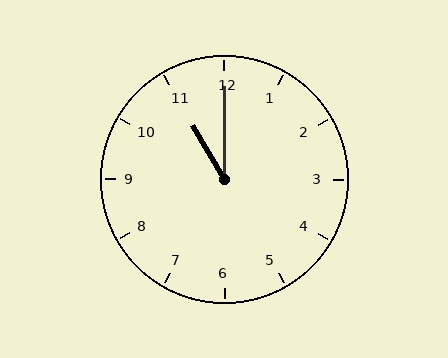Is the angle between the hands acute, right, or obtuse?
It is acute.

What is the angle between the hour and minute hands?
Approximately 30 degrees.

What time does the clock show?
11:00.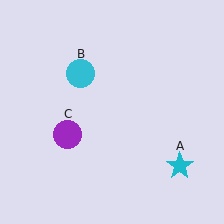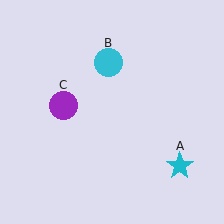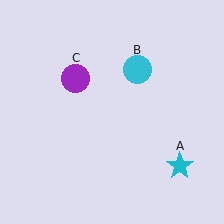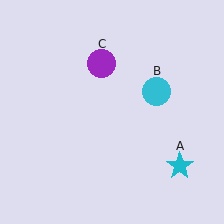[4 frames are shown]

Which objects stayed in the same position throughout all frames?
Cyan star (object A) remained stationary.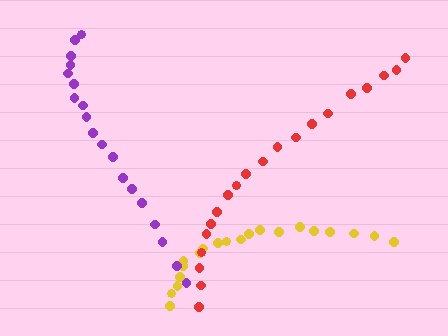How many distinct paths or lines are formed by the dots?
There are 3 distinct paths.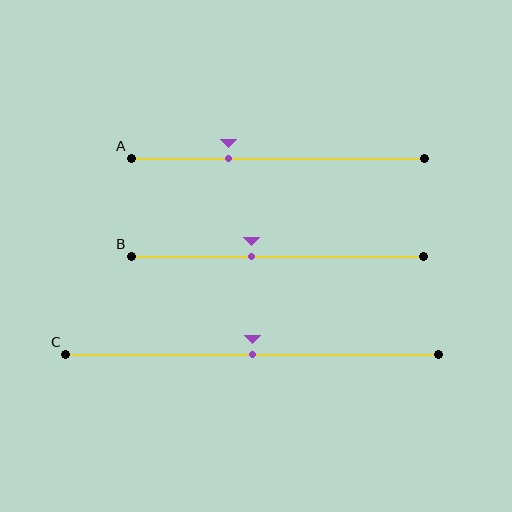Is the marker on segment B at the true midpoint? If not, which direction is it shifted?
No, the marker on segment B is shifted to the left by about 9% of the segment length.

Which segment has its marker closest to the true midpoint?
Segment C has its marker closest to the true midpoint.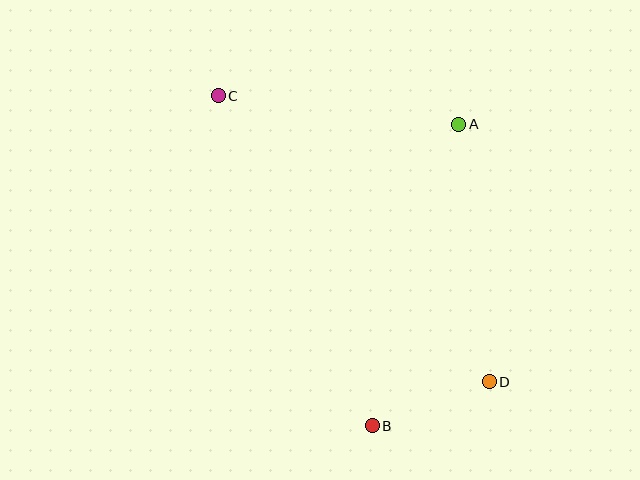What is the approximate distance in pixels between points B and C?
The distance between B and C is approximately 364 pixels.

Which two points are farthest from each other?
Points C and D are farthest from each other.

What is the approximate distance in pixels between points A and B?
The distance between A and B is approximately 313 pixels.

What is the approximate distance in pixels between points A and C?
The distance between A and C is approximately 242 pixels.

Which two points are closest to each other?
Points B and D are closest to each other.